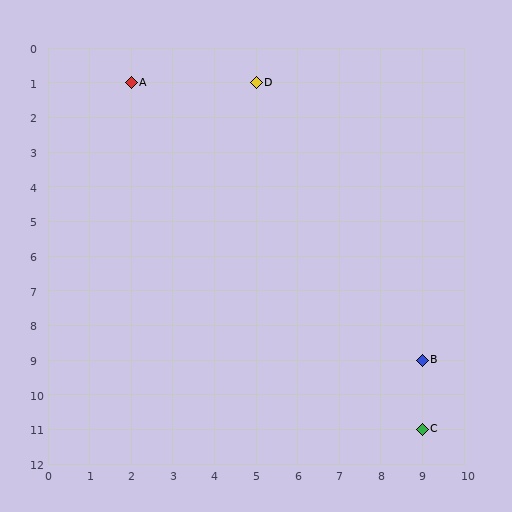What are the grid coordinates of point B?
Point B is at grid coordinates (9, 9).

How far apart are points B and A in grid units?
Points B and A are 7 columns and 8 rows apart (about 10.6 grid units diagonally).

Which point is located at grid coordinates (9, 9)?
Point B is at (9, 9).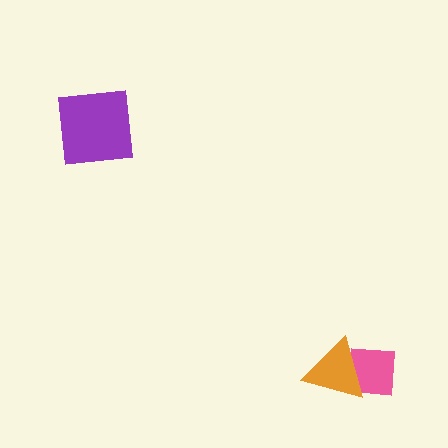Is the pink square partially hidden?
Yes, it is partially covered by another shape.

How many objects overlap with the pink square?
1 object overlaps with the pink square.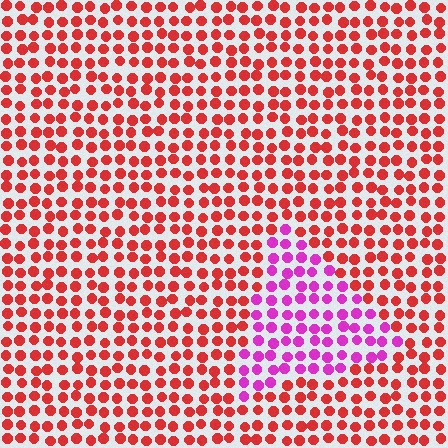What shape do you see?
I see a triangle.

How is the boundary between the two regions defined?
The boundary is defined purely by a slight shift in hue (about 53 degrees). Spacing, size, and orientation are identical on both sides.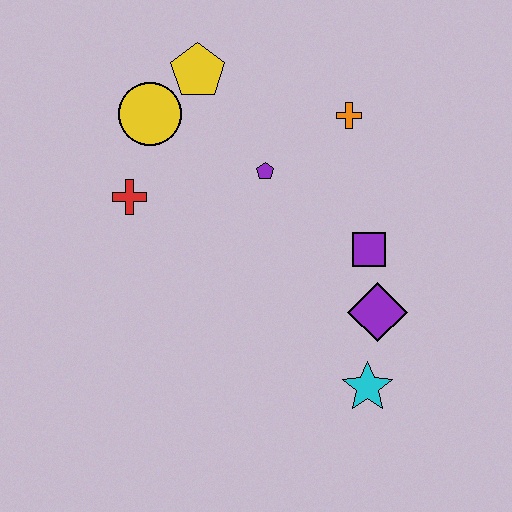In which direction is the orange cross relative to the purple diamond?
The orange cross is above the purple diamond.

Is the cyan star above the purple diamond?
No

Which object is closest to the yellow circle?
The yellow pentagon is closest to the yellow circle.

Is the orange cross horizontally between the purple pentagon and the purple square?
Yes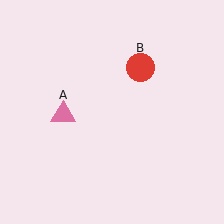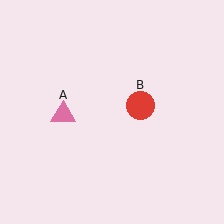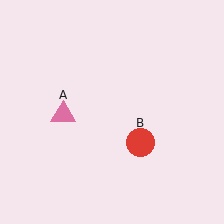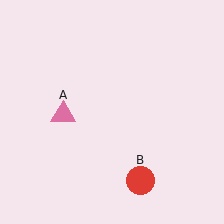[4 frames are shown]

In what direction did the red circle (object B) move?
The red circle (object B) moved down.